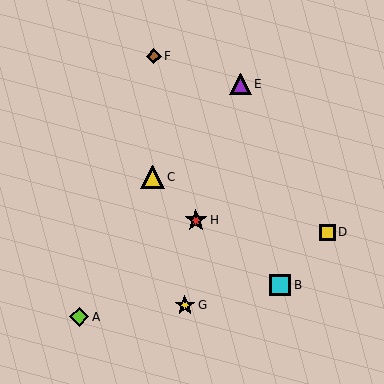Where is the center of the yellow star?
The center of the yellow star is at (185, 305).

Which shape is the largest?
The yellow triangle (labeled C) is the largest.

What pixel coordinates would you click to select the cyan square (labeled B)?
Click at (280, 285) to select the cyan square B.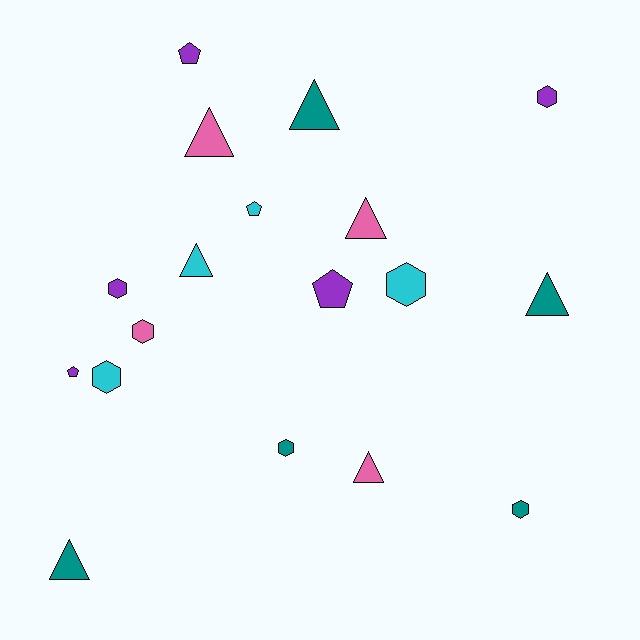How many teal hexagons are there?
There are 2 teal hexagons.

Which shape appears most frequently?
Triangle, with 7 objects.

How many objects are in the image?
There are 18 objects.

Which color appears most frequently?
Teal, with 5 objects.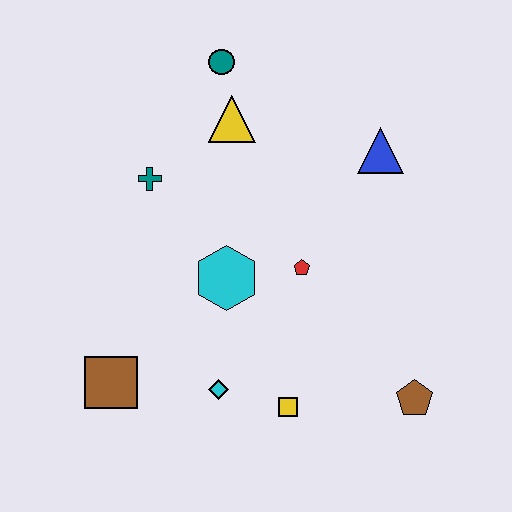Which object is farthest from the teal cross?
The brown pentagon is farthest from the teal cross.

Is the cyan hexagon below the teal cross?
Yes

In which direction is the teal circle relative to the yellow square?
The teal circle is above the yellow square.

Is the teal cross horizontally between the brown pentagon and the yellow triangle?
No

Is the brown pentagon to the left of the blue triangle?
No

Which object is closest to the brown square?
The cyan diamond is closest to the brown square.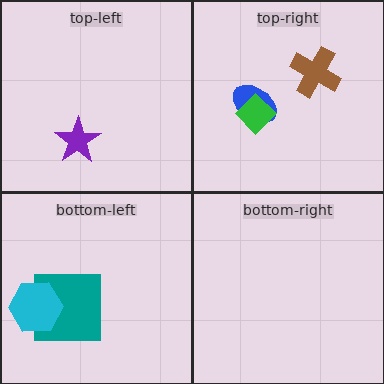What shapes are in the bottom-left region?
The teal square, the cyan hexagon.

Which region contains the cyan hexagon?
The bottom-left region.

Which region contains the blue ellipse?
The top-right region.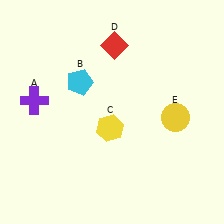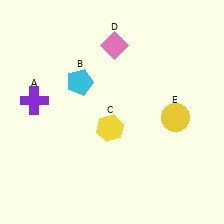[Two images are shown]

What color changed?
The diamond (D) changed from red in Image 1 to pink in Image 2.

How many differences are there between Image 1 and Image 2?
There is 1 difference between the two images.